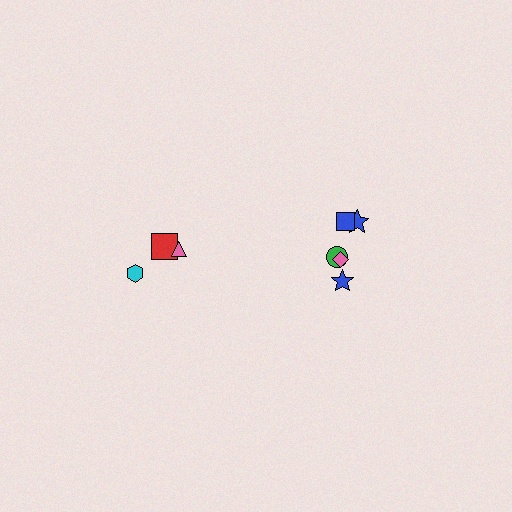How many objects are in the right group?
There are 5 objects.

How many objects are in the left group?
There are 3 objects.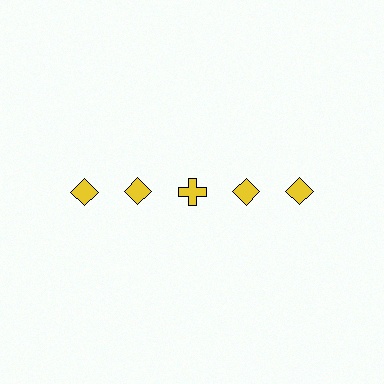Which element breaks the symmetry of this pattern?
The yellow cross in the top row, center column breaks the symmetry. All other shapes are yellow diamonds.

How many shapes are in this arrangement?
There are 5 shapes arranged in a grid pattern.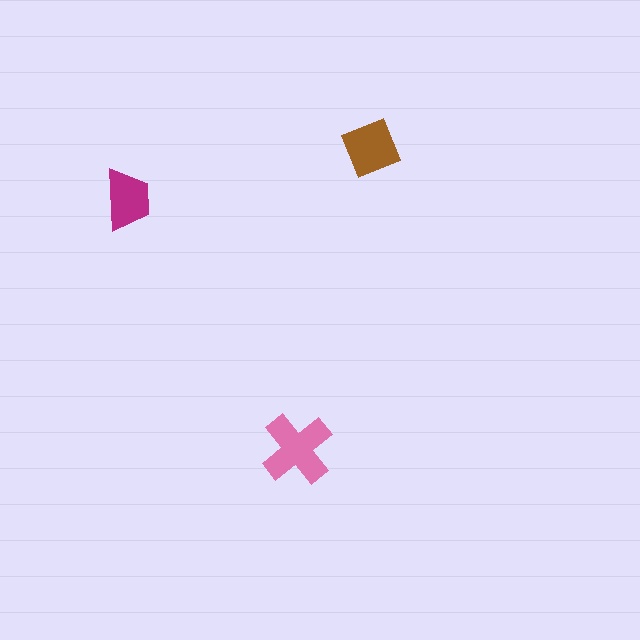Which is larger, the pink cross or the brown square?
The pink cross.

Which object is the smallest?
The magenta trapezoid.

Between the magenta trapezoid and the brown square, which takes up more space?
The brown square.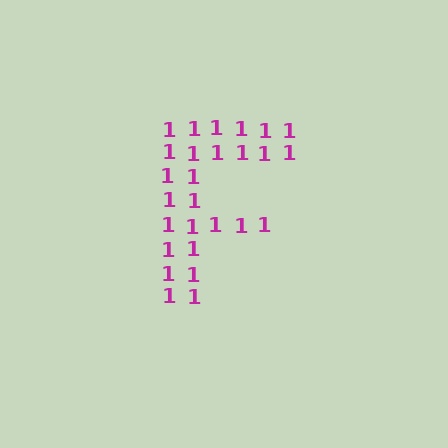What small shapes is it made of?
It is made of small digit 1's.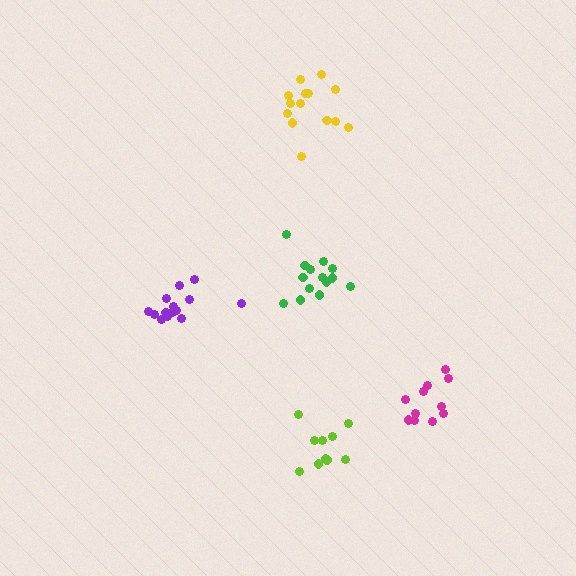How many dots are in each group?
Group 1: 14 dots, Group 2: 14 dots, Group 3: 10 dots, Group 4: 14 dots, Group 5: 11 dots (63 total).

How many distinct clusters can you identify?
There are 5 distinct clusters.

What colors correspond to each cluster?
The clusters are colored: green, purple, lime, yellow, magenta.